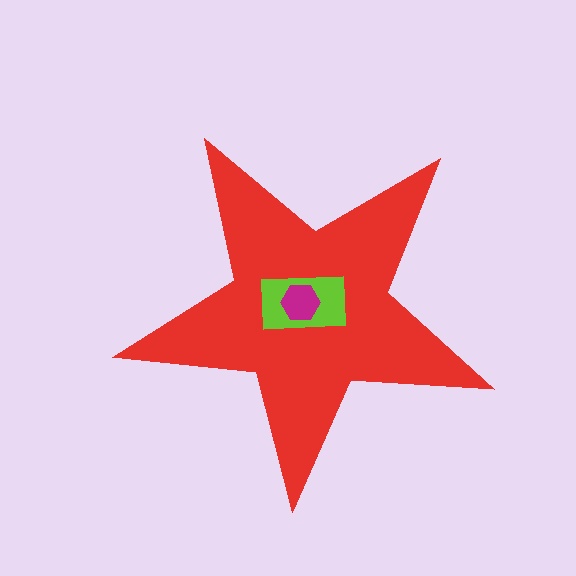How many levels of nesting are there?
3.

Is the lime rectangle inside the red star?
Yes.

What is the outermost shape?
The red star.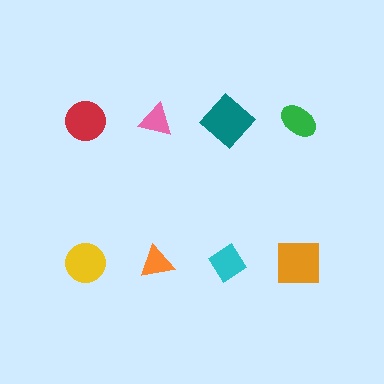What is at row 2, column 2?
An orange triangle.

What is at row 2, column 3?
A cyan diamond.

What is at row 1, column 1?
A red circle.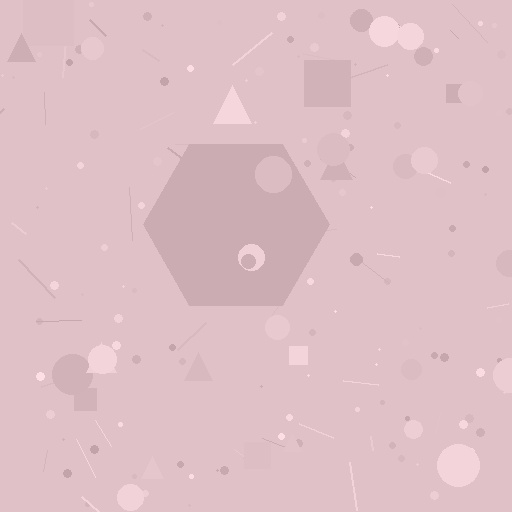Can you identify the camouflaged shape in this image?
The camouflaged shape is a hexagon.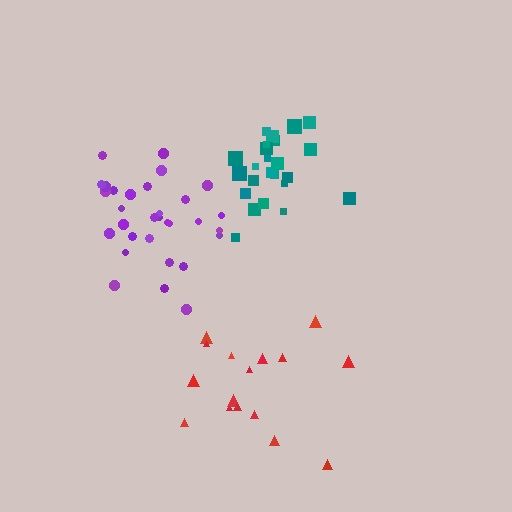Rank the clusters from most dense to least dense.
teal, purple, red.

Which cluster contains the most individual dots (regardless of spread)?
Purple (31).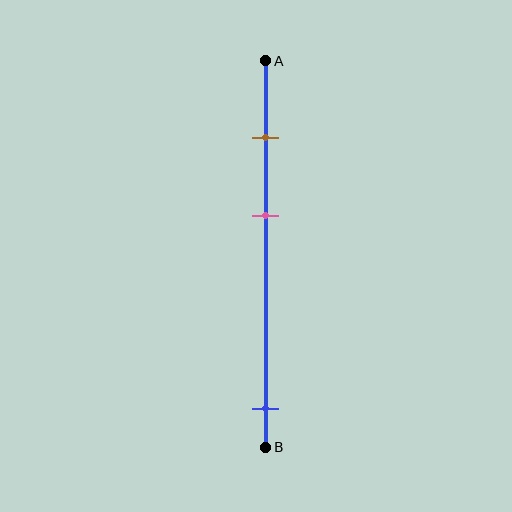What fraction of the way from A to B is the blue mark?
The blue mark is approximately 90% (0.9) of the way from A to B.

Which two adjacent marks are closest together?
The brown and pink marks are the closest adjacent pair.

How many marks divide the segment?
There are 3 marks dividing the segment.